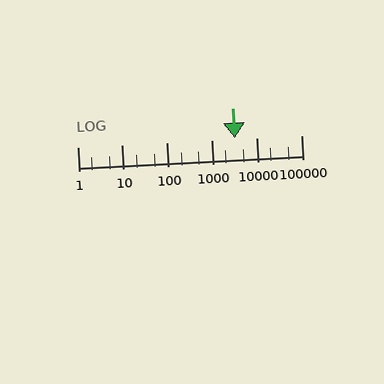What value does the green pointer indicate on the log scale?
The pointer indicates approximately 3300.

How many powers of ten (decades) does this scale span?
The scale spans 5 decades, from 1 to 100000.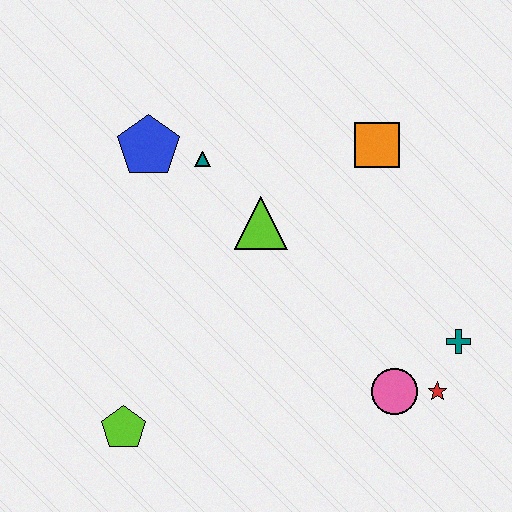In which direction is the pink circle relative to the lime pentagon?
The pink circle is to the right of the lime pentagon.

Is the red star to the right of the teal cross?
No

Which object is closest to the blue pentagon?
The teal triangle is closest to the blue pentagon.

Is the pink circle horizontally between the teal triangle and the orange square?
No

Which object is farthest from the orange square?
The lime pentagon is farthest from the orange square.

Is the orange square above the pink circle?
Yes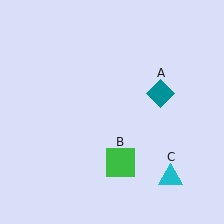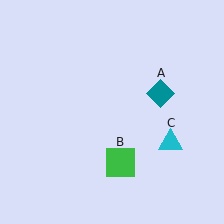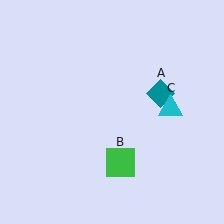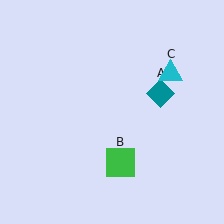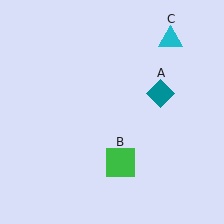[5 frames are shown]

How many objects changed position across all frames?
1 object changed position: cyan triangle (object C).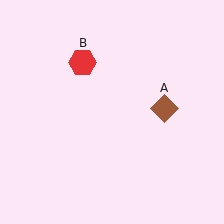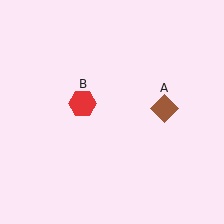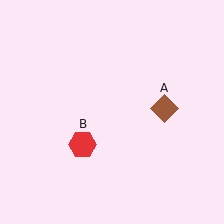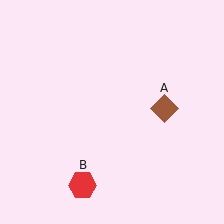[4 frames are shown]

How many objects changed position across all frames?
1 object changed position: red hexagon (object B).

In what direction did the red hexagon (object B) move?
The red hexagon (object B) moved down.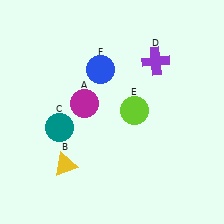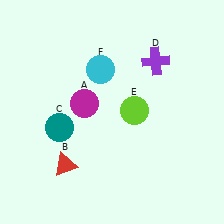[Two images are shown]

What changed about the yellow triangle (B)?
In Image 1, B is yellow. In Image 2, it changed to red.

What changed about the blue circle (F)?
In Image 1, F is blue. In Image 2, it changed to cyan.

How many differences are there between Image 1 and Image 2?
There are 2 differences between the two images.